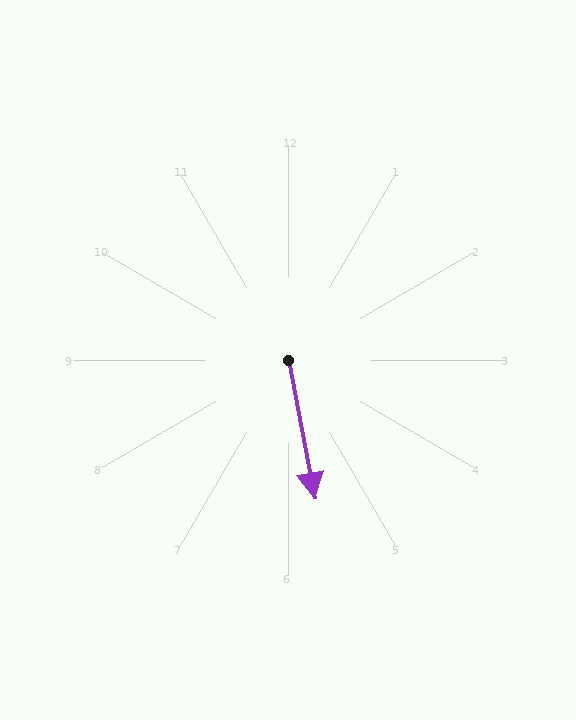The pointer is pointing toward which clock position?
Roughly 6 o'clock.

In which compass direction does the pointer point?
South.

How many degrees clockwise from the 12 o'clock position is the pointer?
Approximately 169 degrees.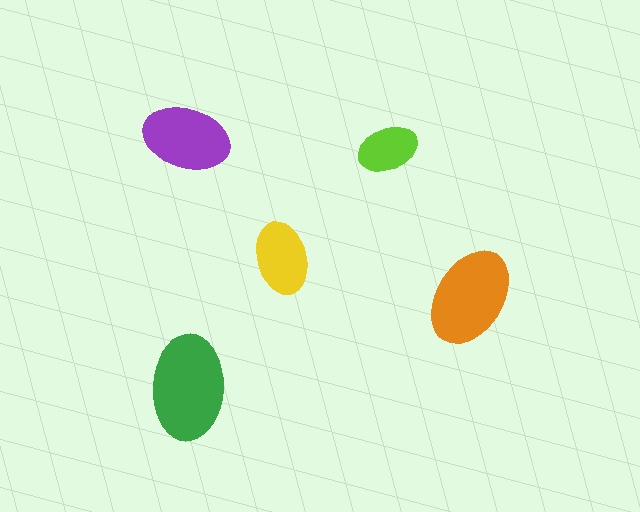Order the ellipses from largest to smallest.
the green one, the orange one, the purple one, the yellow one, the lime one.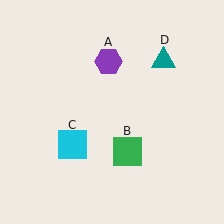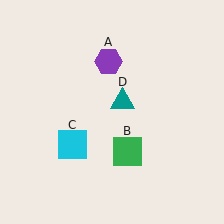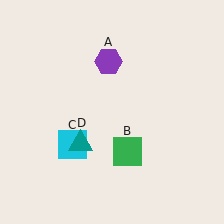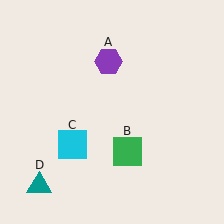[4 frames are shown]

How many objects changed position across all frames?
1 object changed position: teal triangle (object D).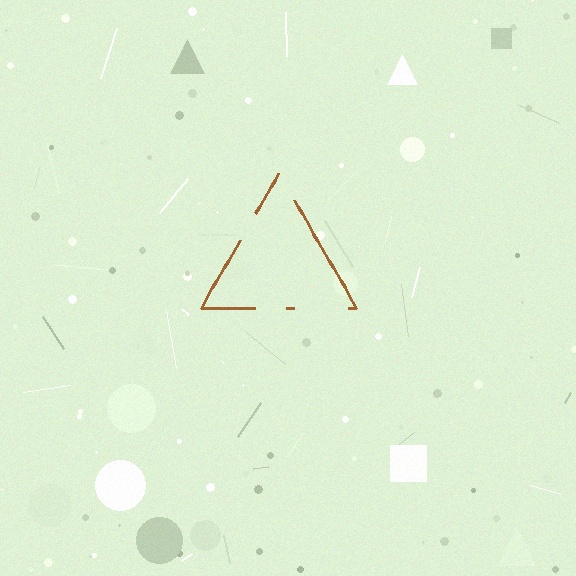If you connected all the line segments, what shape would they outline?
They would outline a triangle.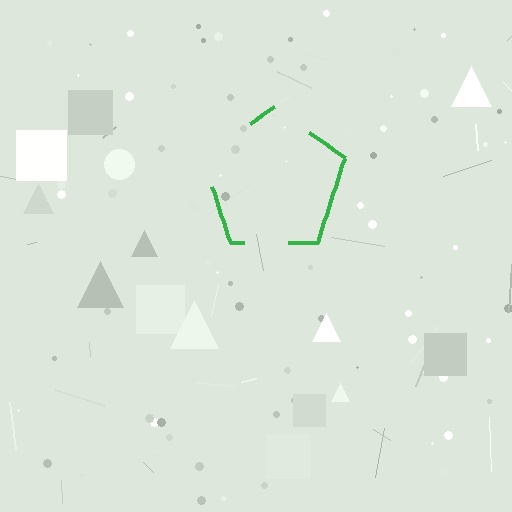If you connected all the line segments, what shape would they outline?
They would outline a pentagon.